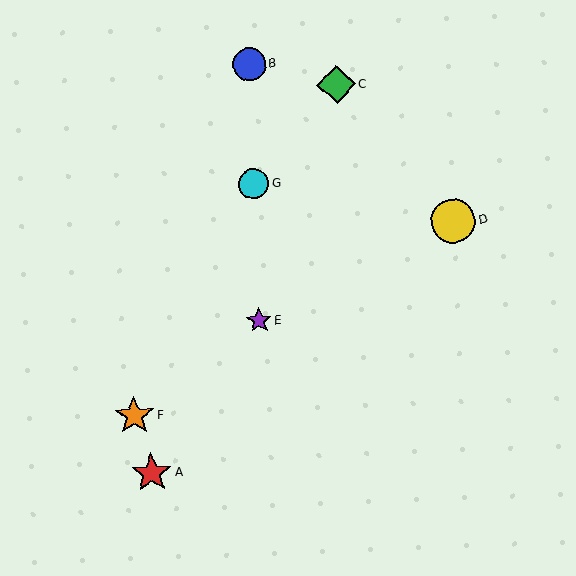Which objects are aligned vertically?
Objects B, E, G are aligned vertically.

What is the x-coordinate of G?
Object G is at x≈254.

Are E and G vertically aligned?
Yes, both are at x≈259.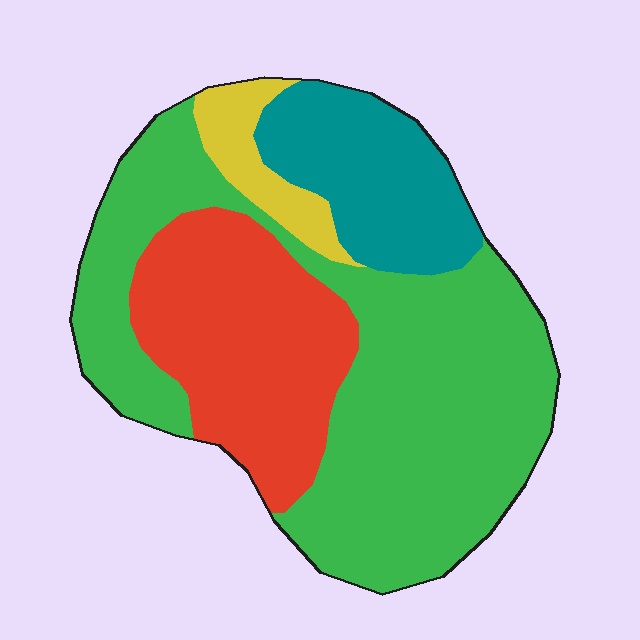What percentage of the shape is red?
Red covers roughly 25% of the shape.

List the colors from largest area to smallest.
From largest to smallest: green, red, teal, yellow.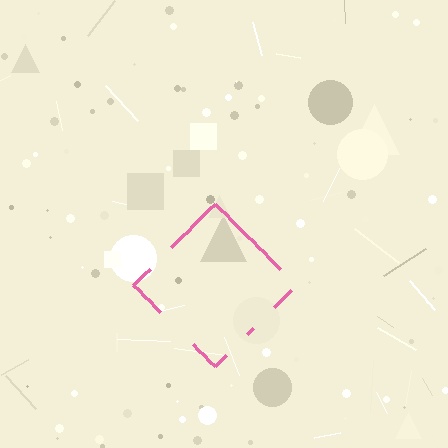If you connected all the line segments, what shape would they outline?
They would outline a diamond.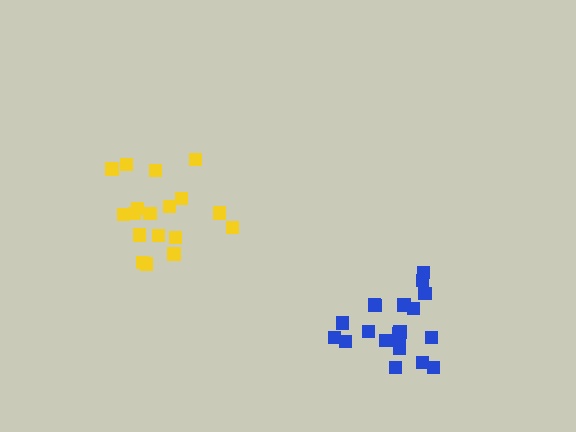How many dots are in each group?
Group 1: 18 dots, Group 2: 19 dots (37 total).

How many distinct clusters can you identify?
There are 2 distinct clusters.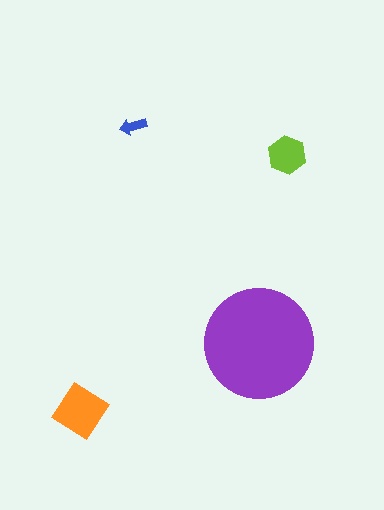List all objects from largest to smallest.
The purple circle, the orange diamond, the lime hexagon, the blue arrow.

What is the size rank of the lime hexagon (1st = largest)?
3rd.